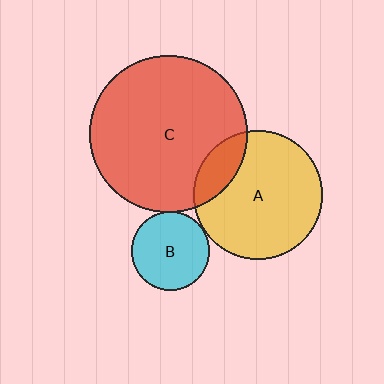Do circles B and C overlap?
Yes.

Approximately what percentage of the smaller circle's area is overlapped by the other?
Approximately 5%.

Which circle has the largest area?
Circle C (red).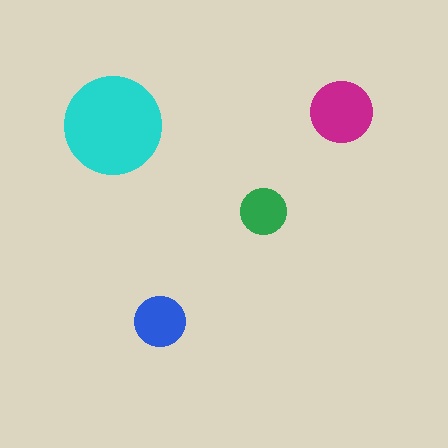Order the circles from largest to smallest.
the cyan one, the magenta one, the blue one, the green one.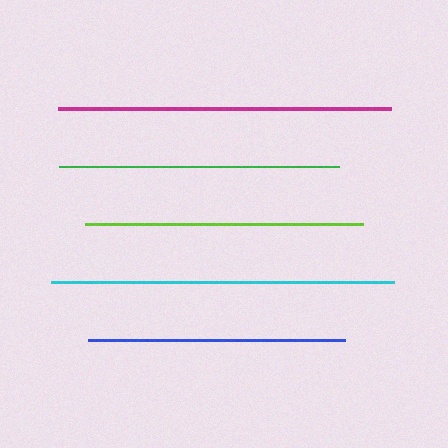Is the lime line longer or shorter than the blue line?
The lime line is longer than the blue line.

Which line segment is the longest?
The cyan line is the longest at approximately 343 pixels.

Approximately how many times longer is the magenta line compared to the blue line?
The magenta line is approximately 1.3 times the length of the blue line.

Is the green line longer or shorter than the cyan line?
The cyan line is longer than the green line.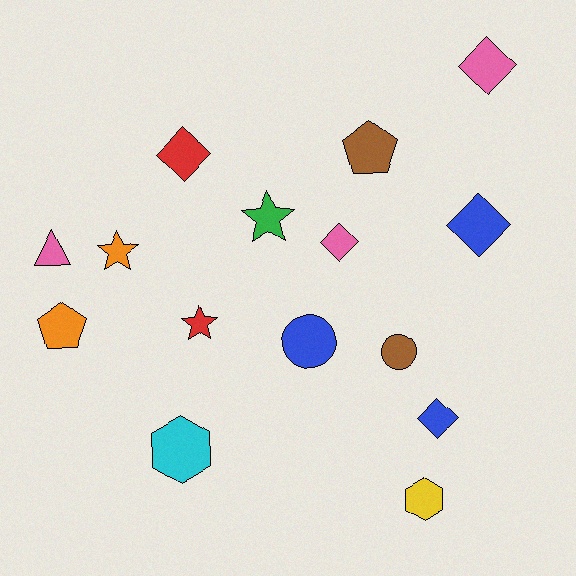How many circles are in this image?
There are 2 circles.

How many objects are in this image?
There are 15 objects.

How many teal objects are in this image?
There are no teal objects.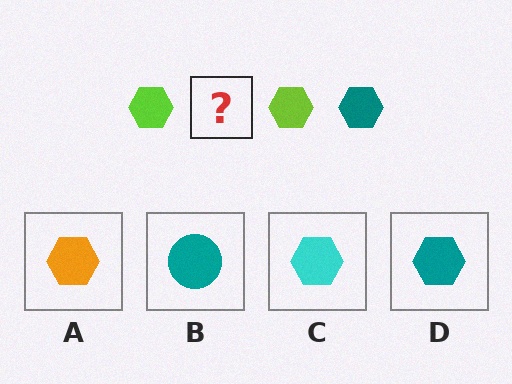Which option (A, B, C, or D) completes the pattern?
D.